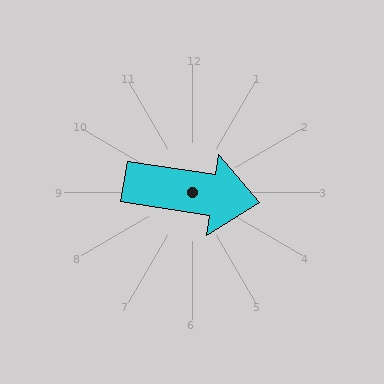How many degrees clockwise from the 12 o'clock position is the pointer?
Approximately 99 degrees.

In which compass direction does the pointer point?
East.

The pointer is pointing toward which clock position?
Roughly 3 o'clock.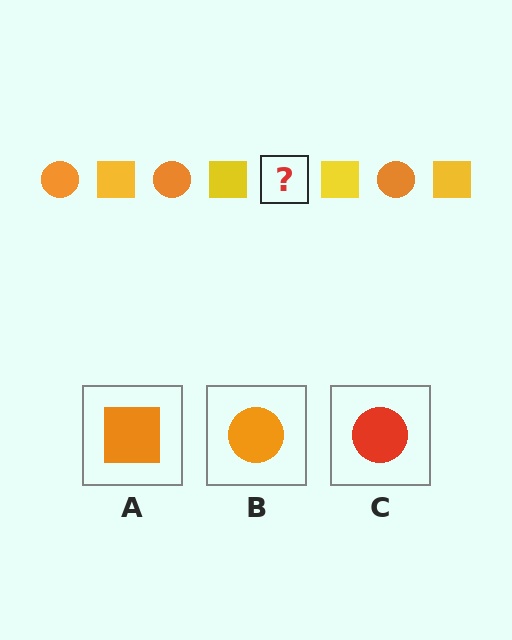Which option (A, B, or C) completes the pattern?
B.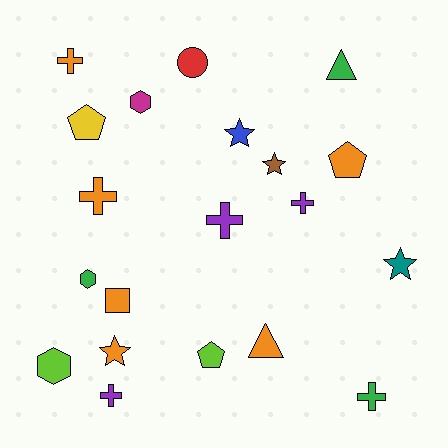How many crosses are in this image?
There are 6 crosses.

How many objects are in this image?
There are 20 objects.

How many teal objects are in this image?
There is 1 teal object.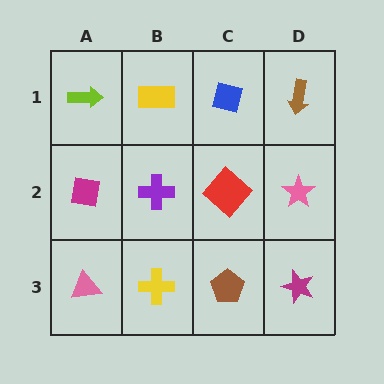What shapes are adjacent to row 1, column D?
A pink star (row 2, column D), a blue square (row 1, column C).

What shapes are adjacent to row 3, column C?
A red diamond (row 2, column C), a yellow cross (row 3, column B), a magenta star (row 3, column D).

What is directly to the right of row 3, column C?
A magenta star.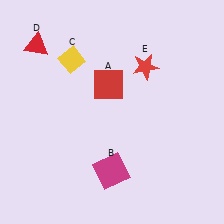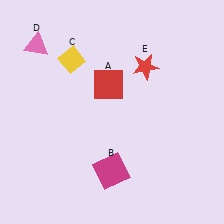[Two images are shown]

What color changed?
The triangle (D) changed from red in Image 1 to pink in Image 2.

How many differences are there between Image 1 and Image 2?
There is 1 difference between the two images.